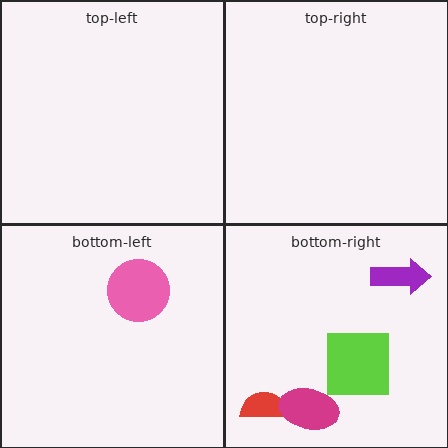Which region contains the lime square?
The bottom-right region.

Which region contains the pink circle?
The bottom-left region.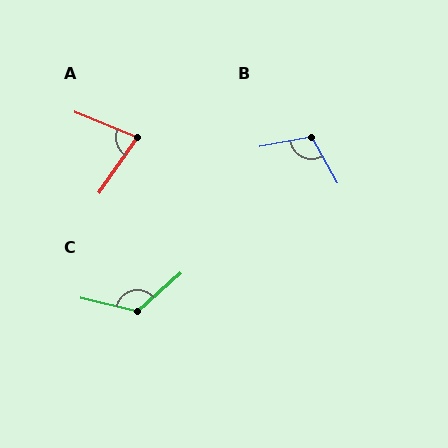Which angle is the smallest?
A, at approximately 77 degrees.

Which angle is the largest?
C, at approximately 125 degrees.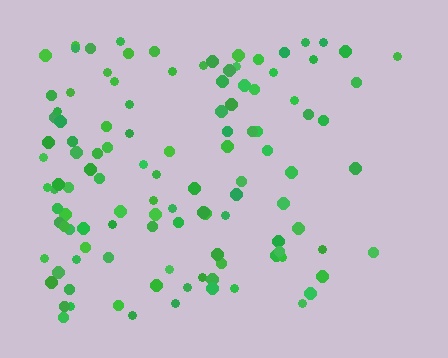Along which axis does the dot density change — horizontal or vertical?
Horizontal.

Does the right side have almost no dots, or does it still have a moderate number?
Still a moderate number, just noticeably fewer than the left.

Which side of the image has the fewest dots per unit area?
The right.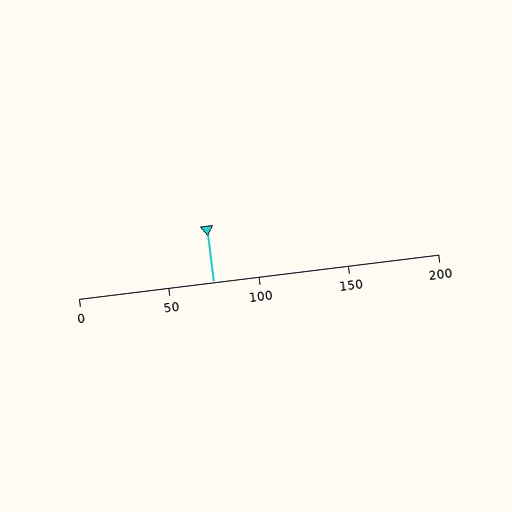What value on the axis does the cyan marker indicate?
The marker indicates approximately 75.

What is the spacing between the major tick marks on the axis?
The major ticks are spaced 50 apart.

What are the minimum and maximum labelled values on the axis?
The axis runs from 0 to 200.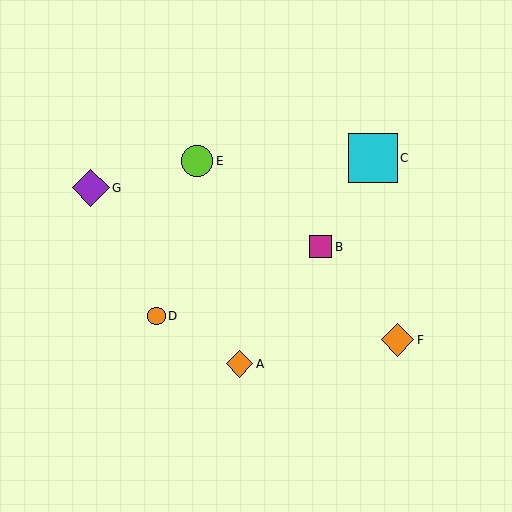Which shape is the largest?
The cyan square (labeled C) is the largest.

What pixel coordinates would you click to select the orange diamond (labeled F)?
Click at (398, 340) to select the orange diamond F.